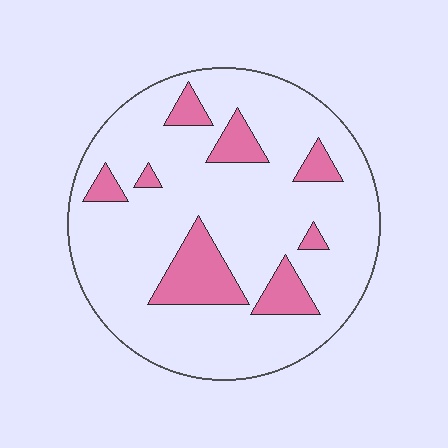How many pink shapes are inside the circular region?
8.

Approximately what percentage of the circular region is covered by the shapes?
Approximately 15%.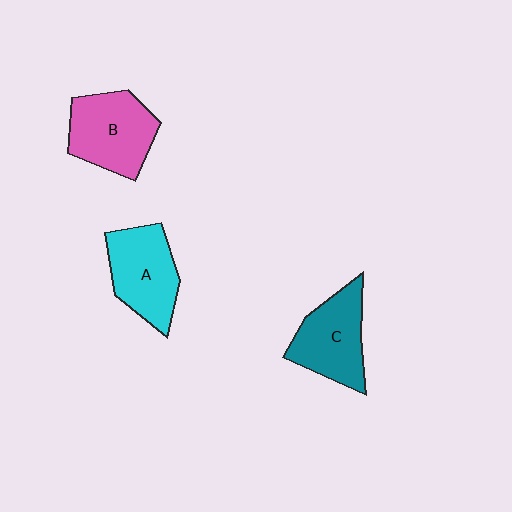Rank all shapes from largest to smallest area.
From largest to smallest: B (pink), A (cyan), C (teal).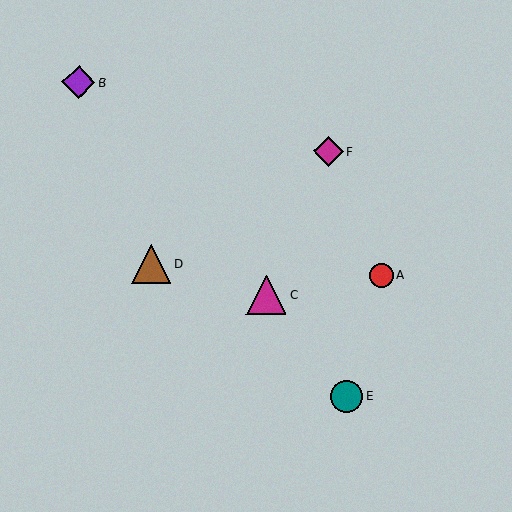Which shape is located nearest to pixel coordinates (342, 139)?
The magenta diamond (labeled F) at (328, 151) is nearest to that location.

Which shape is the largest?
The magenta triangle (labeled C) is the largest.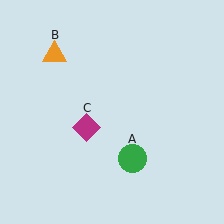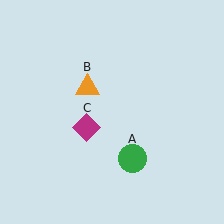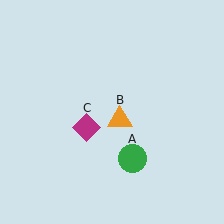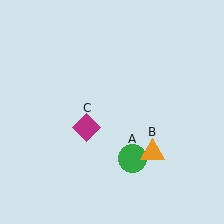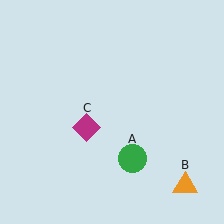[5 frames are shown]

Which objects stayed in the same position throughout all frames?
Green circle (object A) and magenta diamond (object C) remained stationary.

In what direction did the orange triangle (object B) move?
The orange triangle (object B) moved down and to the right.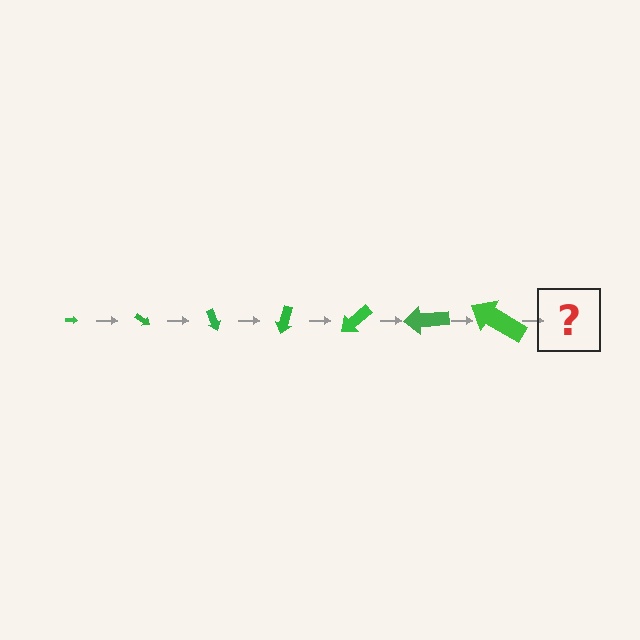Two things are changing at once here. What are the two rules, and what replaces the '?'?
The two rules are that the arrow grows larger each step and it rotates 35 degrees each step. The '?' should be an arrow, larger than the previous one and rotated 245 degrees from the start.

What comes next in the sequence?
The next element should be an arrow, larger than the previous one and rotated 245 degrees from the start.